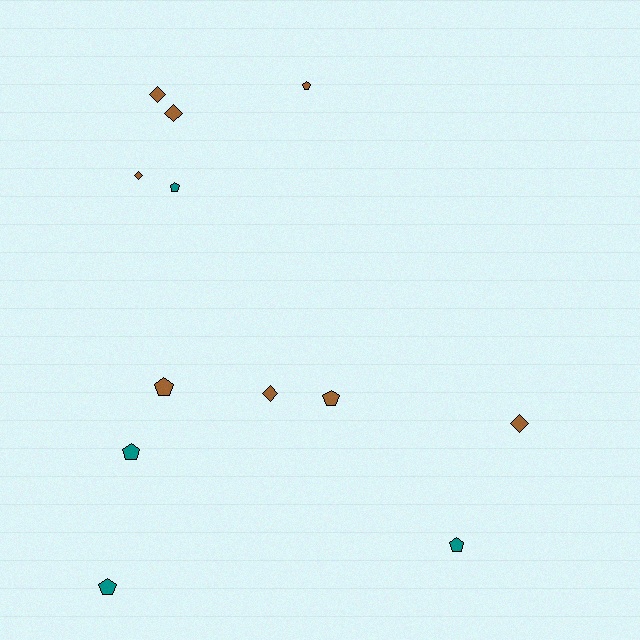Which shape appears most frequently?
Pentagon, with 7 objects.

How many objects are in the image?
There are 12 objects.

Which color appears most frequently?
Brown, with 8 objects.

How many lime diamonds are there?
There are no lime diamonds.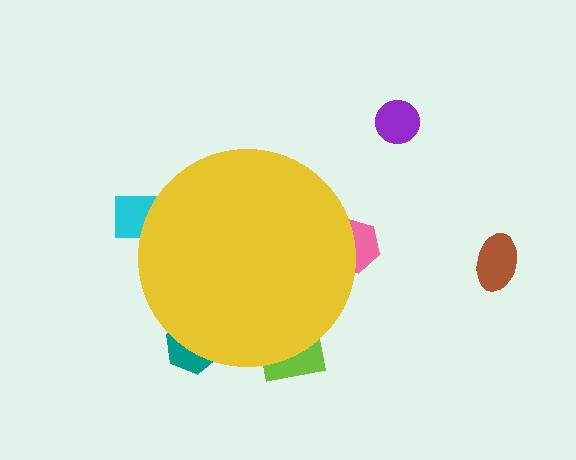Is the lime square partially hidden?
Yes, the lime square is partially hidden behind the yellow circle.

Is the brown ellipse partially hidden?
No, the brown ellipse is fully visible.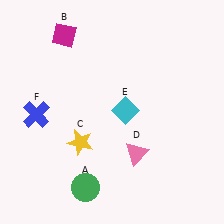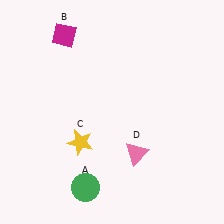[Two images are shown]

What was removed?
The cyan diamond (E), the blue cross (F) were removed in Image 2.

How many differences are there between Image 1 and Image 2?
There are 2 differences between the two images.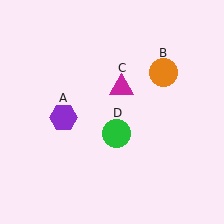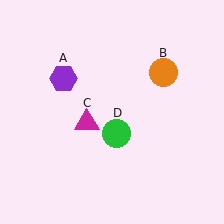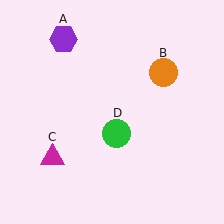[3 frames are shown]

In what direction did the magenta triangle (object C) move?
The magenta triangle (object C) moved down and to the left.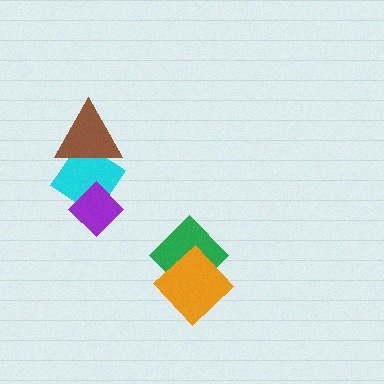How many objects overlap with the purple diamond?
1 object overlaps with the purple diamond.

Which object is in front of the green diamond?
The orange diamond is in front of the green diamond.